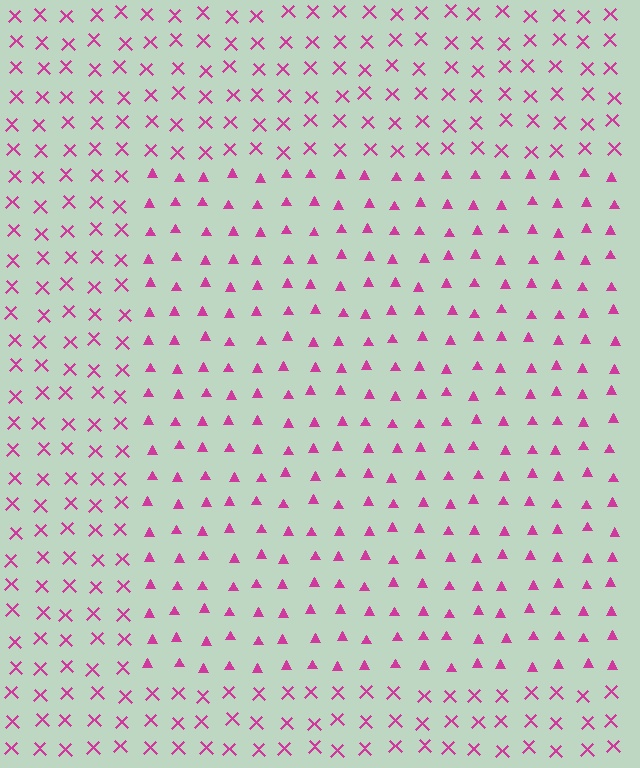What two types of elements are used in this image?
The image uses triangles inside the rectangle region and X marks outside it.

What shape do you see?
I see a rectangle.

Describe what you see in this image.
The image is filled with small magenta elements arranged in a uniform grid. A rectangle-shaped region contains triangles, while the surrounding area contains X marks. The boundary is defined purely by the change in element shape.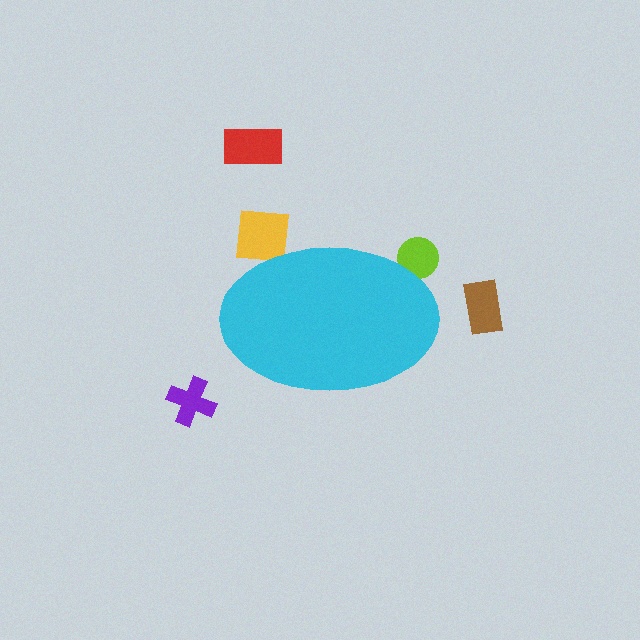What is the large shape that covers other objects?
A cyan ellipse.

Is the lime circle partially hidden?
Yes, the lime circle is partially hidden behind the cyan ellipse.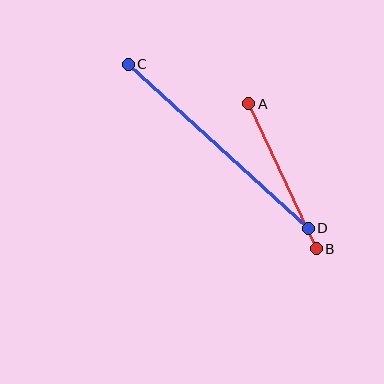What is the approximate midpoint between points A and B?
The midpoint is at approximately (283, 176) pixels.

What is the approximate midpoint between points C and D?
The midpoint is at approximately (218, 146) pixels.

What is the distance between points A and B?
The distance is approximately 160 pixels.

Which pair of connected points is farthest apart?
Points C and D are farthest apart.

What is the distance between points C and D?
The distance is approximately 244 pixels.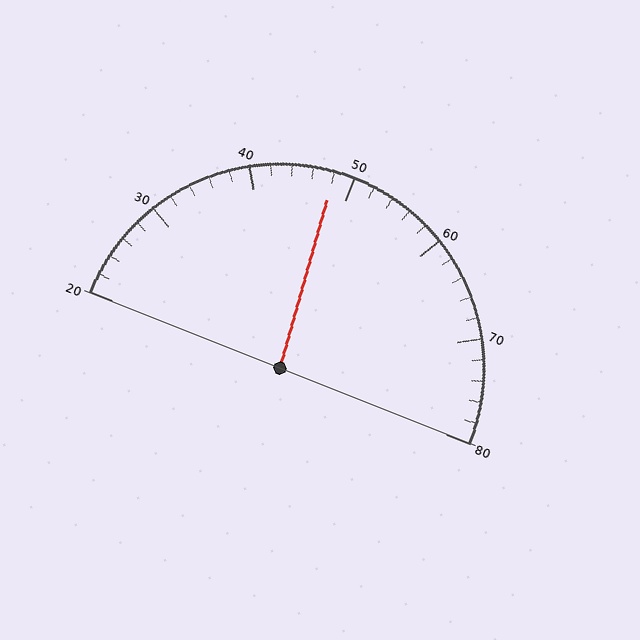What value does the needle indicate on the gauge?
The needle indicates approximately 48.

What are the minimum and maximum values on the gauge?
The gauge ranges from 20 to 80.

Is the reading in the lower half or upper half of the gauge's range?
The reading is in the lower half of the range (20 to 80).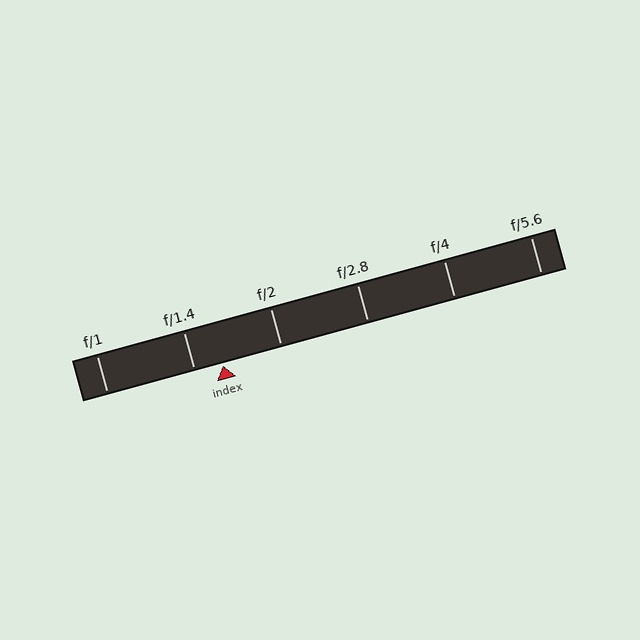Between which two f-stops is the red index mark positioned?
The index mark is between f/1.4 and f/2.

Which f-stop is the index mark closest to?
The index mark is closest to f/1.4.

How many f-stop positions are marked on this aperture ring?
There are 6 f-stop positions marked.